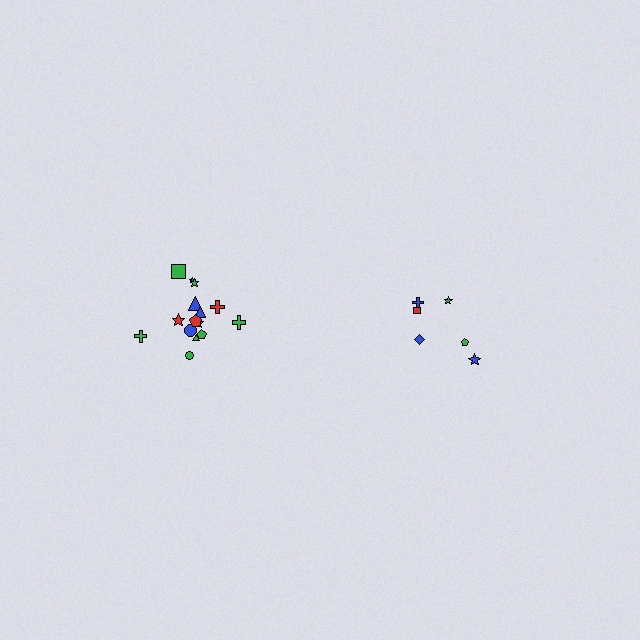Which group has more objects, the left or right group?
The left group.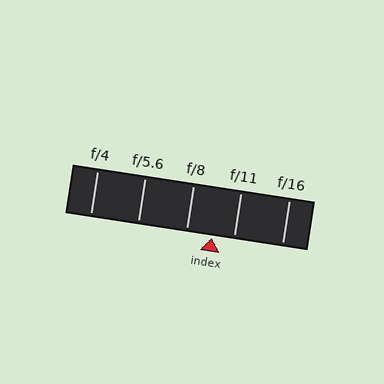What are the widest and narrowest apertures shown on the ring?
The widest aperture shown is f/4 and the narrowest is f/16.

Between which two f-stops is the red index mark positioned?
The index mark is between f/8 and f/11.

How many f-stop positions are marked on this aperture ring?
There are 5 f-stop positions marked.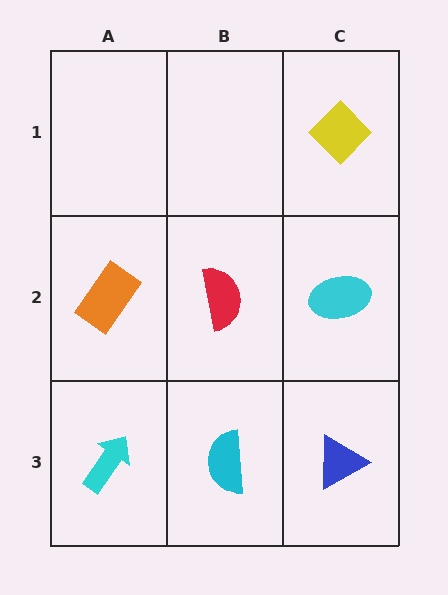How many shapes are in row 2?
3 shapes.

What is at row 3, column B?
A cyan semicircle.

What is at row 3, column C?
A blue triangle.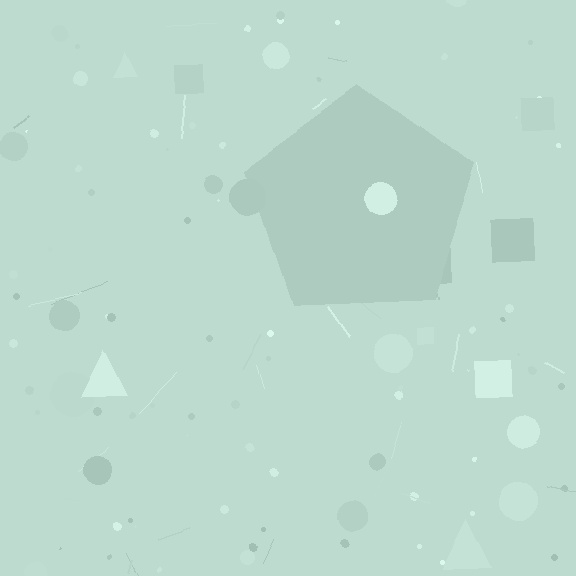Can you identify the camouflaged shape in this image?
The camouflaged shape is a pentagon.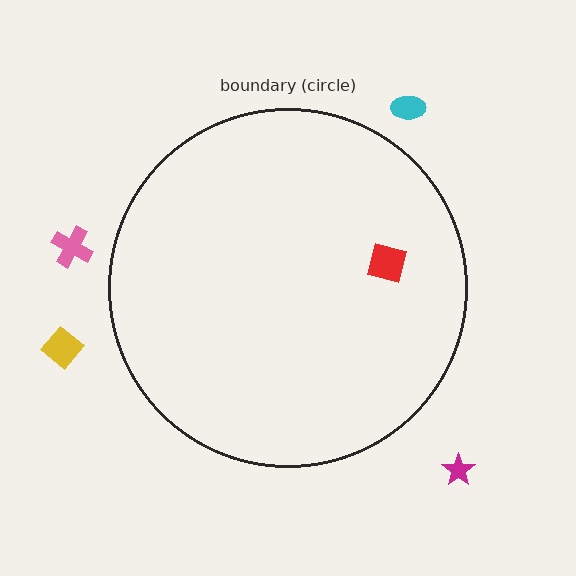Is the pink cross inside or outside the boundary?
Outside.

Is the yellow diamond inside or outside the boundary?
Outside.